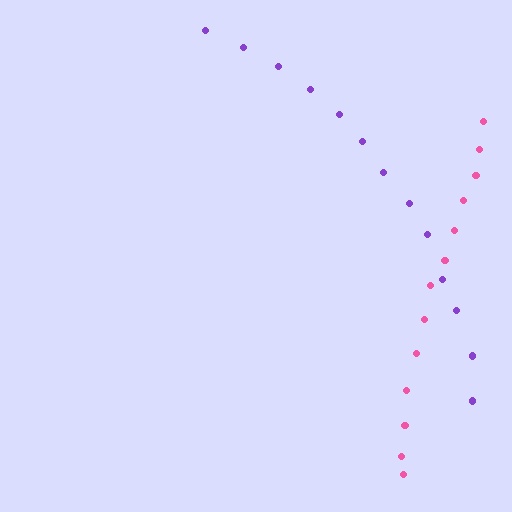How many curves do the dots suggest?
There are 2 distinct paths.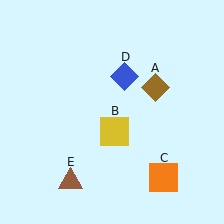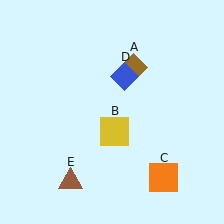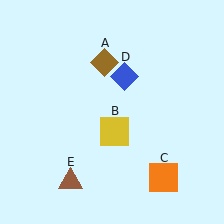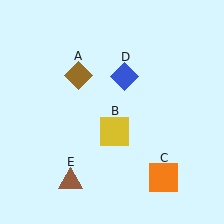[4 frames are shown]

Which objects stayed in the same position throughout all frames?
Yellow square (object B) and orange square (object C) and blue diamond (object D) and brown triangle (object E) remained stationary.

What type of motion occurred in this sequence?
The brown diamond (object A) rotated counterclockwise around the center of the scene.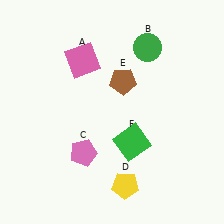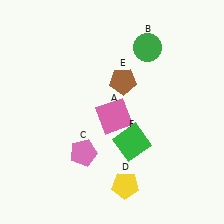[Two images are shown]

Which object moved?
The pink square (A) moved down.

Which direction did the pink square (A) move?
The pink square (A) moved down.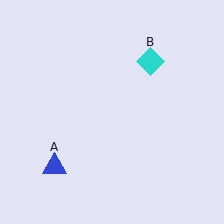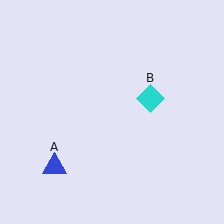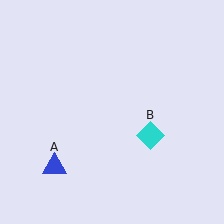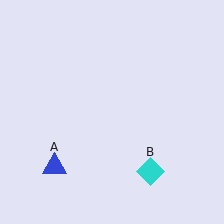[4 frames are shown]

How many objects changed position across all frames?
1 object changed position: cyan diamond (object B).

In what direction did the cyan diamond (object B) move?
The cyan diamond (object B) moved down.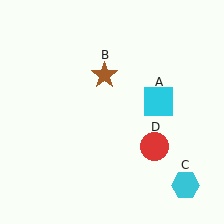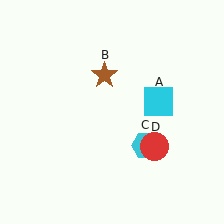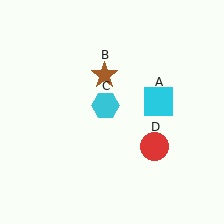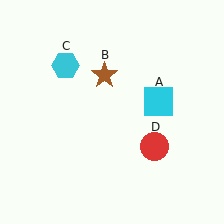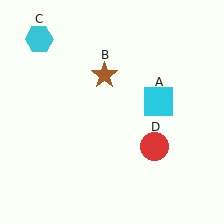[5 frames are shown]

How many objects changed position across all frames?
1 object changed position: cyan hexagon (object C).